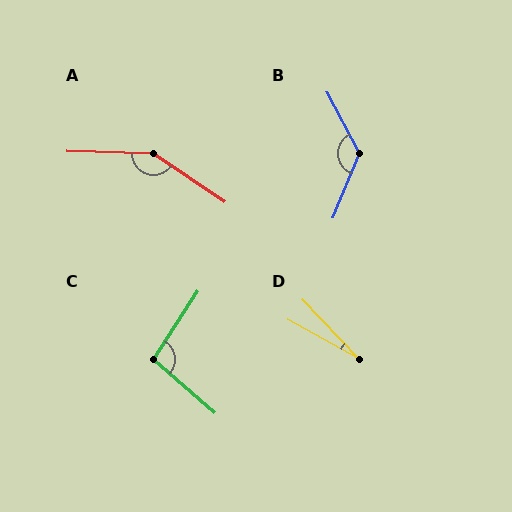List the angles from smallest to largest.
D (18°), C (98°), B (130°), A (147°).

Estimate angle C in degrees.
Approximately 98 degrees.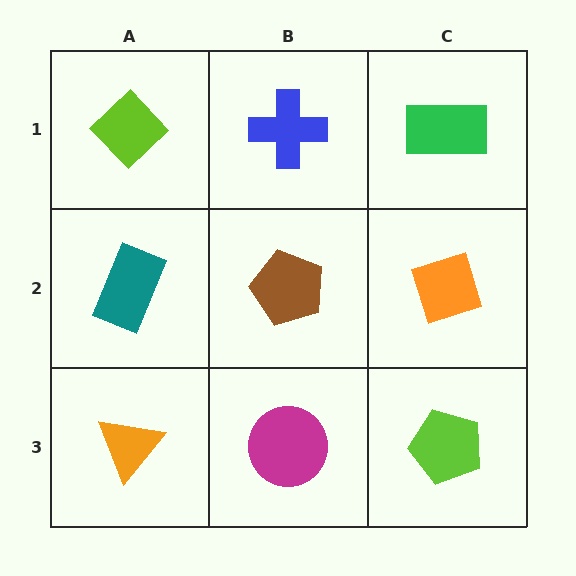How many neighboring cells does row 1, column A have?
2.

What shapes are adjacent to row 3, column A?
A teal rectangle (row 2, column A), a magenta circle (row 3, column B).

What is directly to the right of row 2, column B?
An orange diamond.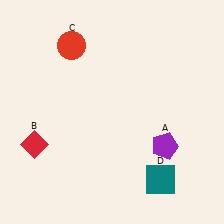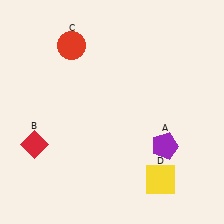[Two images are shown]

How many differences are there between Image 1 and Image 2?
There is 1 difference between the two images.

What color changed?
The square (D) changed from teal in Image 1 to yellow in Image 2.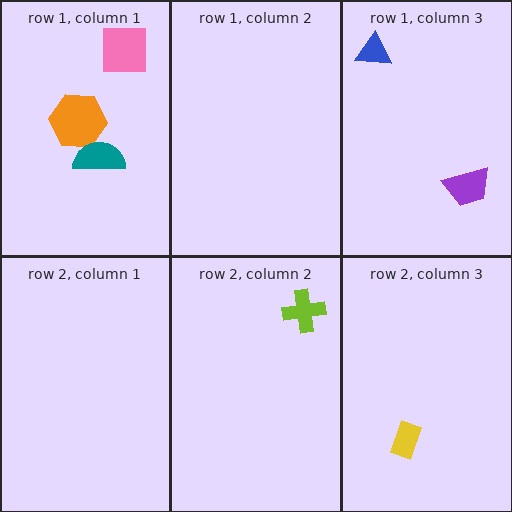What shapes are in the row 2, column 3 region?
The yellow rectangle.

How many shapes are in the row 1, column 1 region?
3.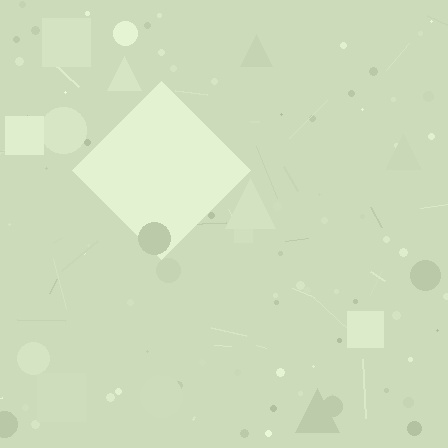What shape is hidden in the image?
A diamond is hidden in the image.